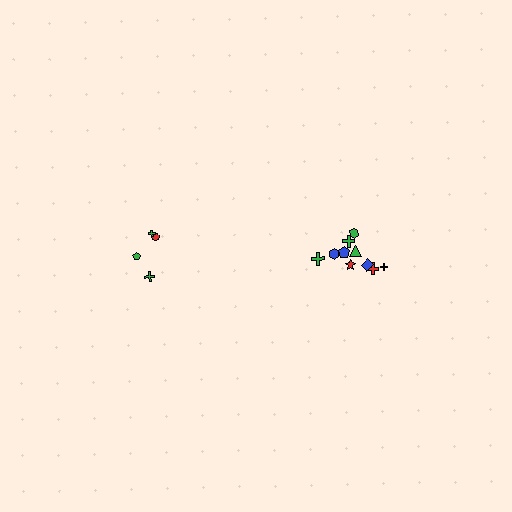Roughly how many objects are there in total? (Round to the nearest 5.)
Roughly 15 objects in total.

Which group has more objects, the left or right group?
The right group.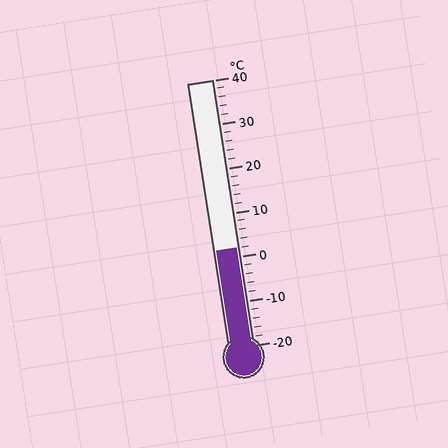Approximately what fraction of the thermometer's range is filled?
The thermometer is filled to approximately 35% of its range.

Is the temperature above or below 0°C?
The temperature is above 0°C.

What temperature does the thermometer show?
The thermometer shows approximately 2°C.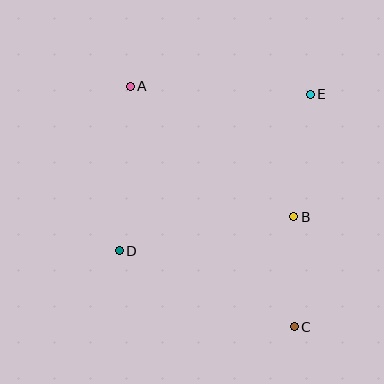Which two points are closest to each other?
Points B and C are closest to each other.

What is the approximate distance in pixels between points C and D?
The distance between C and D is approximately 190 pixels.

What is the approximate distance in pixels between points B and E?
The distance between B and E is approximately 124 pixels.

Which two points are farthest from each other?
Points A and C are farthest from each other.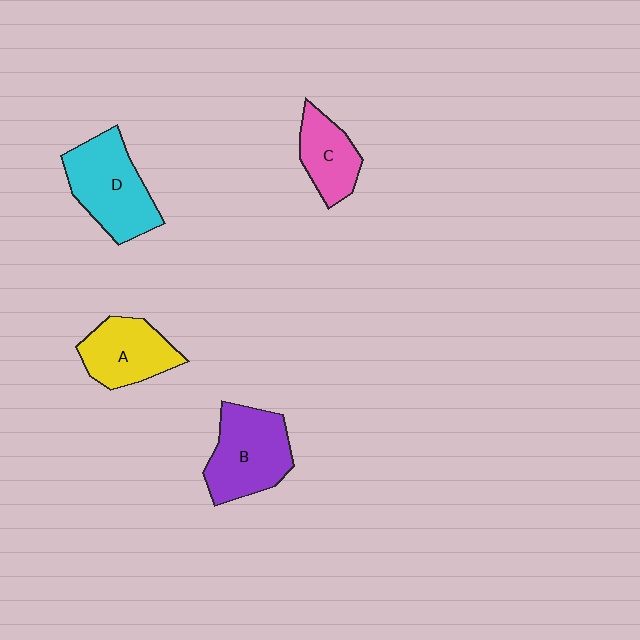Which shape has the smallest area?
Shape C (pink).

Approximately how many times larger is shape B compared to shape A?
Approximately 1.3 times.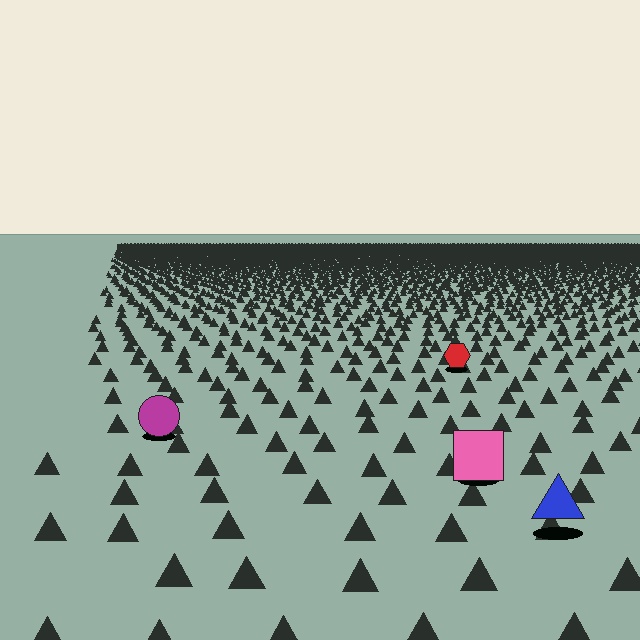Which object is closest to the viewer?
The blue triangle is closest. The texture marks near it are larger and more spread out.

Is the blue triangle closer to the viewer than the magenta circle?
Yes. The blue triangle is closer — you can tell from the texture gradient: the ground texture is coarser near it.